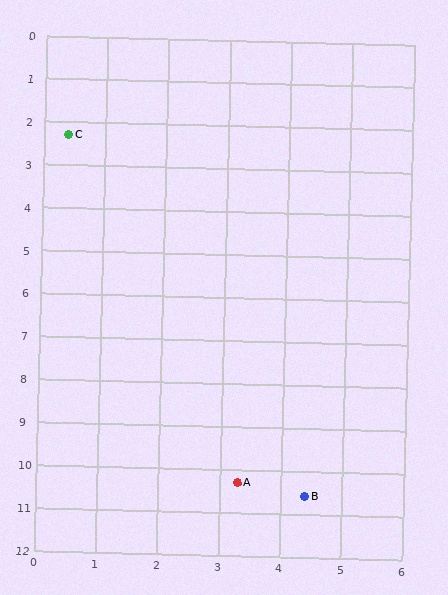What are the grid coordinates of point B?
Point B is at approximately (4.4, 10.6).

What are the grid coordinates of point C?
Point C is at approximately (0.4, 2.3).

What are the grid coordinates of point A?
Point A is at approximately (3.3, 10.3).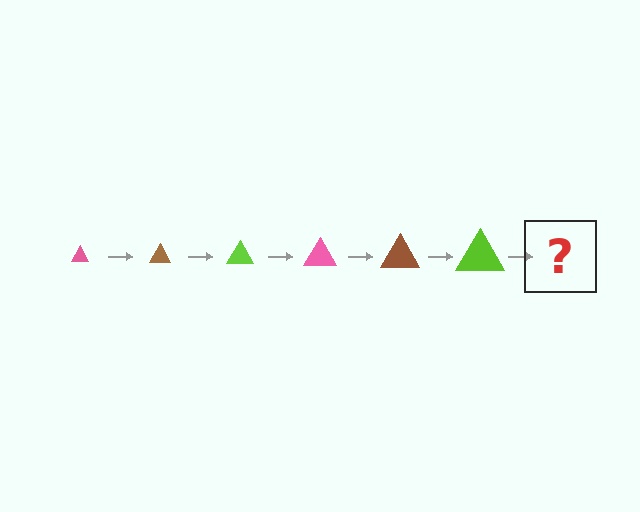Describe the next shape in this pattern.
It should be a pink triangle, larger than the previous one.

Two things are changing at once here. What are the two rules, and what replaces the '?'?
The two rules are that the triangle grows larger each step and the color cycles through pink, brown, and lime. The '?' should be a pink triangle, larger than the previous one.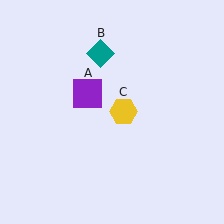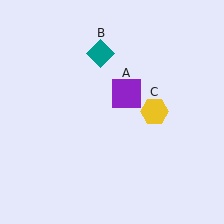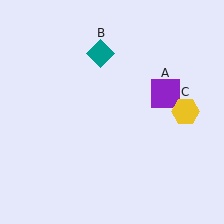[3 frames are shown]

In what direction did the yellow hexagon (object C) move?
The yellow hexagon (object C) moved right.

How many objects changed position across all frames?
2 objects changed position: purple square (object A), yellow hexagon (object C).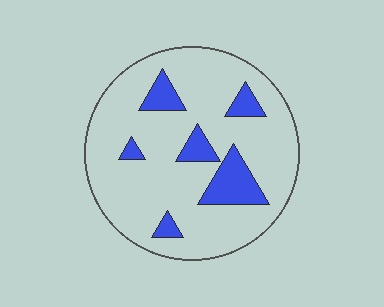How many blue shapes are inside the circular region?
6.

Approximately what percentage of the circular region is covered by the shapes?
Approximately 15%.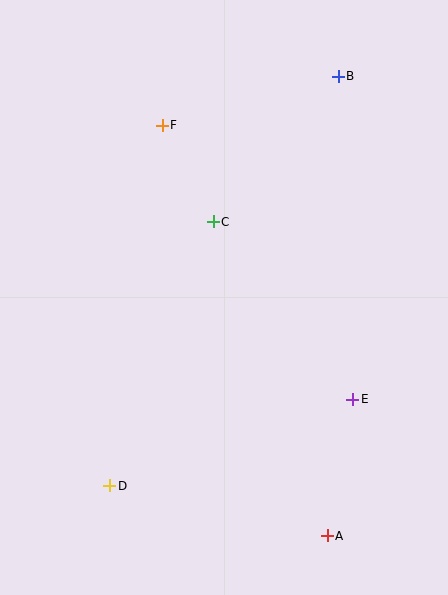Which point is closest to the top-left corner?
Point F is closest to the top-left corner.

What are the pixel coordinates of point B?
Point B is at (338, 76).